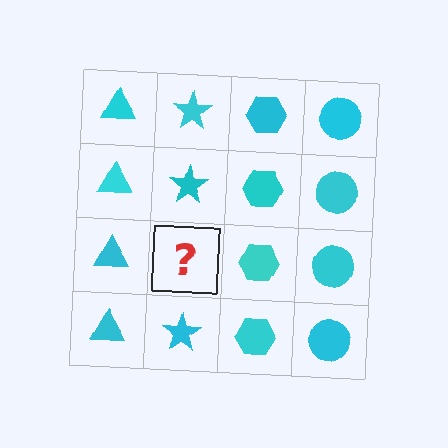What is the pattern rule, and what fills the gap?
The rule is that each column has a consistent shape. The gap should be filled with a cyan star.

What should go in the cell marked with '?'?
The missing cell should contain a cyan star.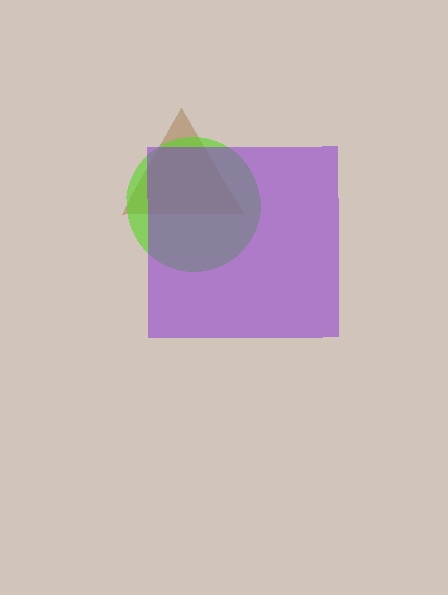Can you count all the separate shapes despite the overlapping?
Yes, there are 3 separate shapes.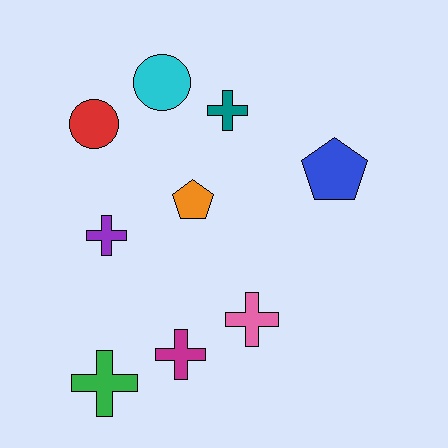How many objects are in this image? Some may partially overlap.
There are 9 objects.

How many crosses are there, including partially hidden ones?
There are 5 crosses.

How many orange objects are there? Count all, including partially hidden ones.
There is 1 orange object.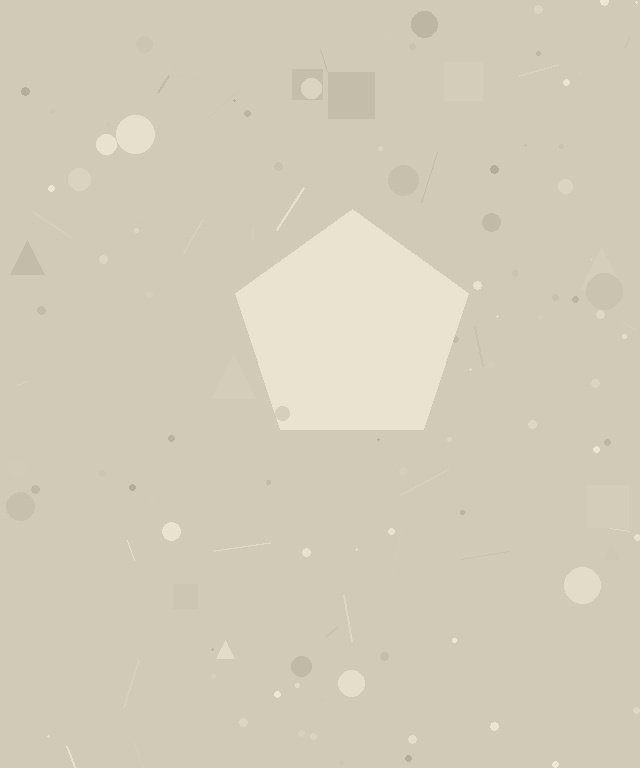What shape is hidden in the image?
A pentagon is hidden in the image.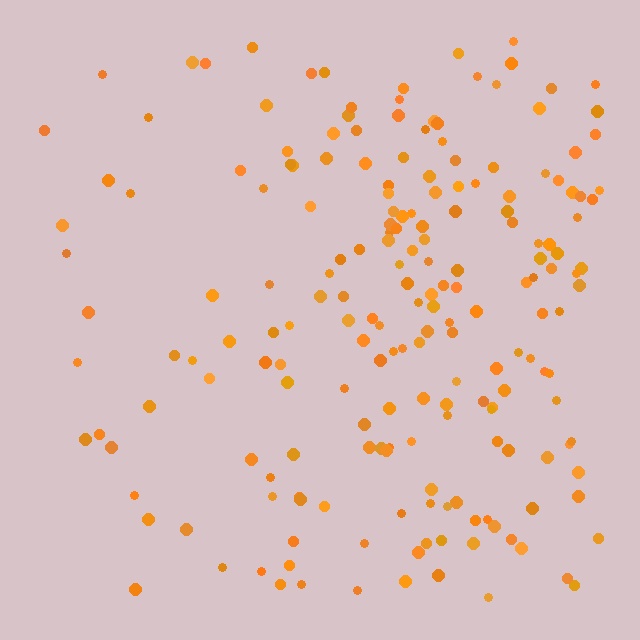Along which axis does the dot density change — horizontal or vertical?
Horizontal.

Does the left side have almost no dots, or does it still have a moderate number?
Still a moderate number, just noticeably fewer than the right.